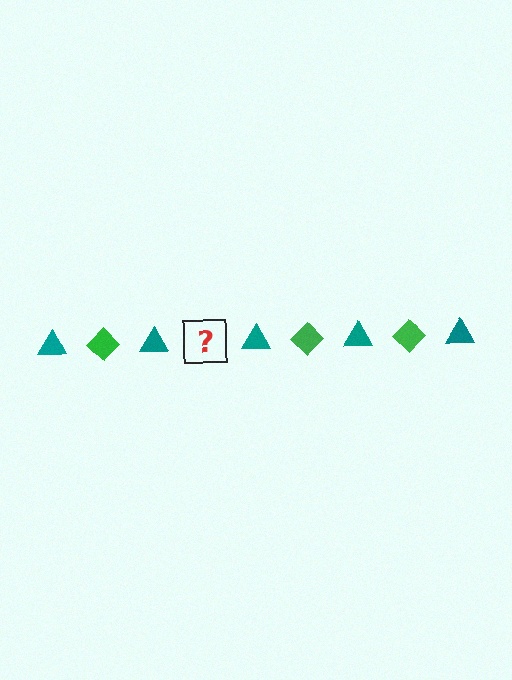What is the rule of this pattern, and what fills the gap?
The rule is that the pattern alternates between teal triangle and green diamond. The gap should be filled with a green diamond.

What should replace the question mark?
The question mark should be replaced with a green diamond.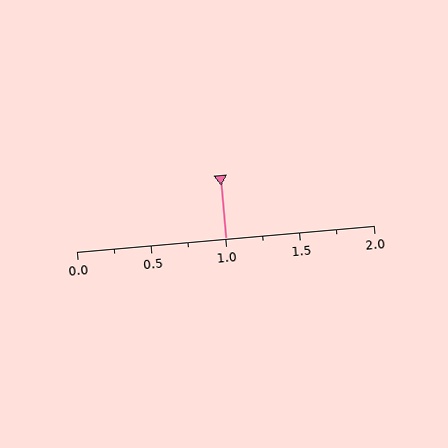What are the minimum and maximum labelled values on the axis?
The axis runs from 0.0 to 2.0.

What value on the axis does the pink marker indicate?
The marker indicates approximately 1.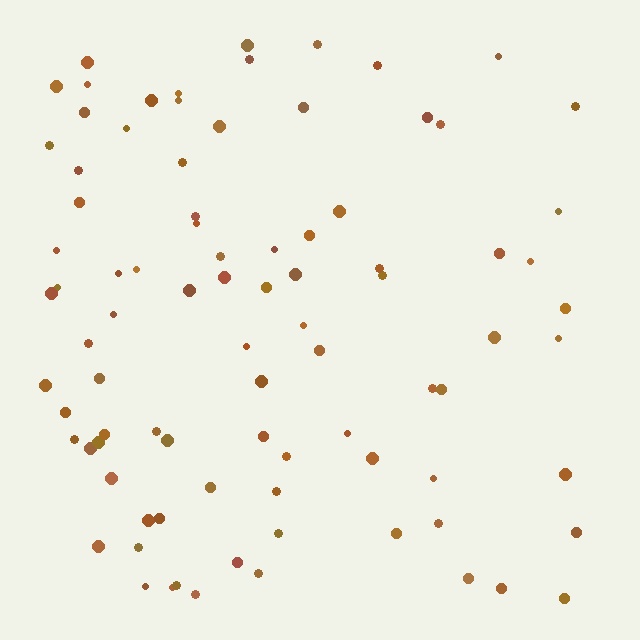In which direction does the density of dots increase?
From right to left, with the left side densest.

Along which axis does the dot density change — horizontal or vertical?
Horizontal.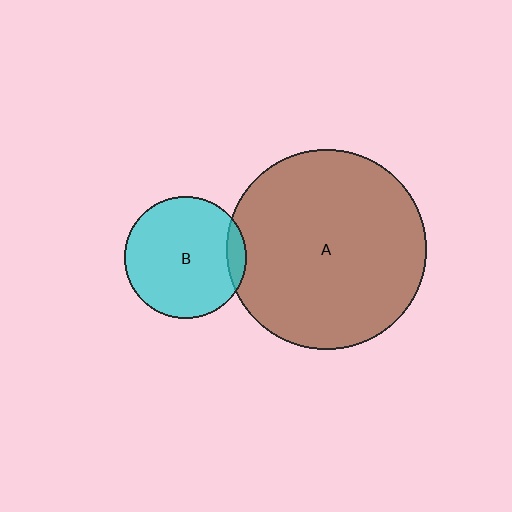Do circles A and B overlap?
Yes.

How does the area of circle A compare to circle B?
Approximately 2.7 times.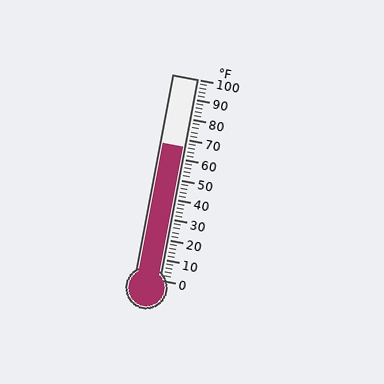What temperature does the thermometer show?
The thermometer shows approximately 66°F.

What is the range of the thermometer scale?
The thermometer scale ranges from 0°F to 100°F.